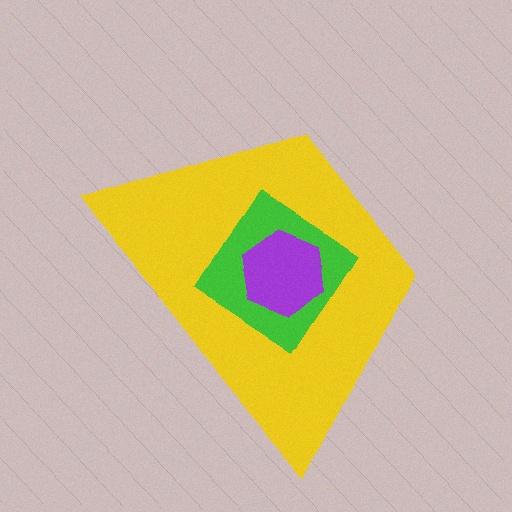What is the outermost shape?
The yellow trapezoid.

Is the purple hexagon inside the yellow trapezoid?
Yes.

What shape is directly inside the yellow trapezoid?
The green diamond.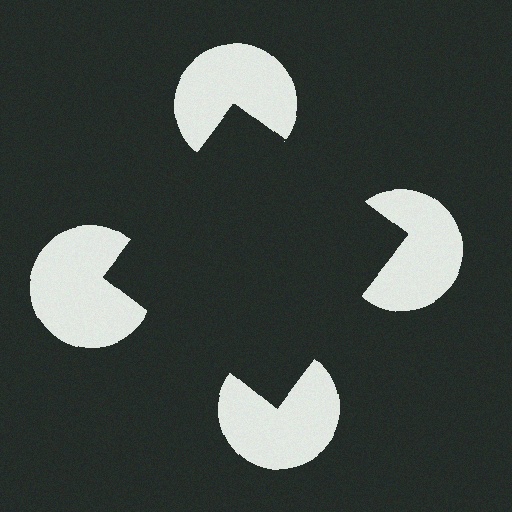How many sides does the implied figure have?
4 sides.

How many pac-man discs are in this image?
There are 4 — one at each vertex of the illusory square.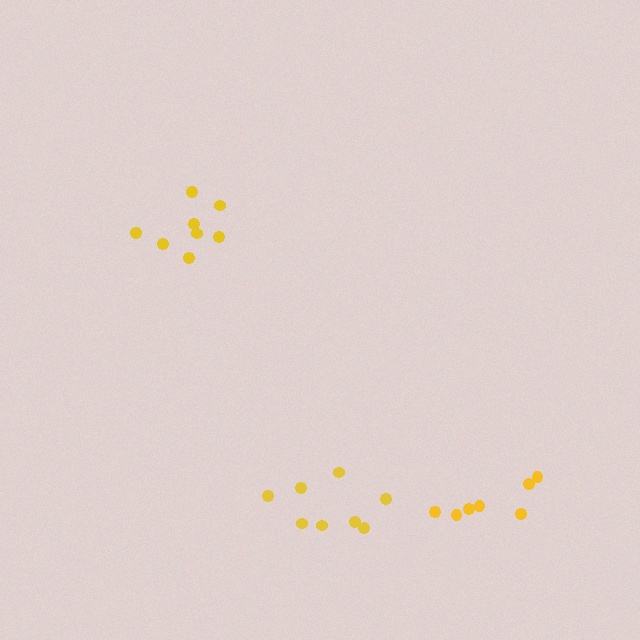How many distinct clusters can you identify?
There are 3 distinct clusters.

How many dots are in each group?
Group 1: 7 dots, Group 2: 8 dots, Group 3: 8 dots (23 total).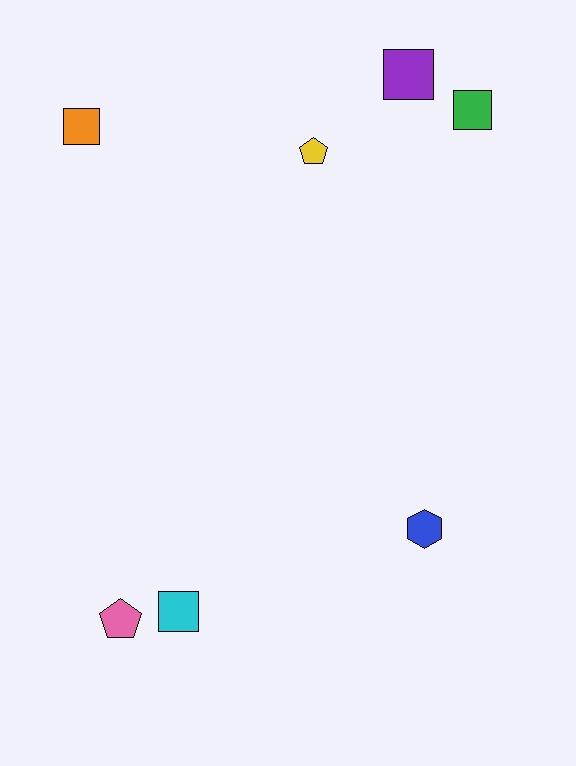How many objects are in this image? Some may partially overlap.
There are 7 objects.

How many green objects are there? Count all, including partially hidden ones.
There is 1 green object.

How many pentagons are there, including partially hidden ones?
There are 2 pentagons.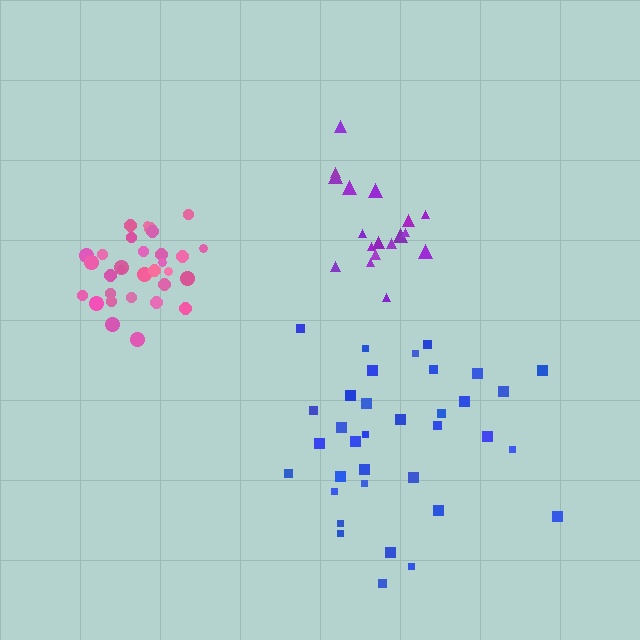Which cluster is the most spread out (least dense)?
Blue.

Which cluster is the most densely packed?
Pink.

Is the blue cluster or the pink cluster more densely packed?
Pink.